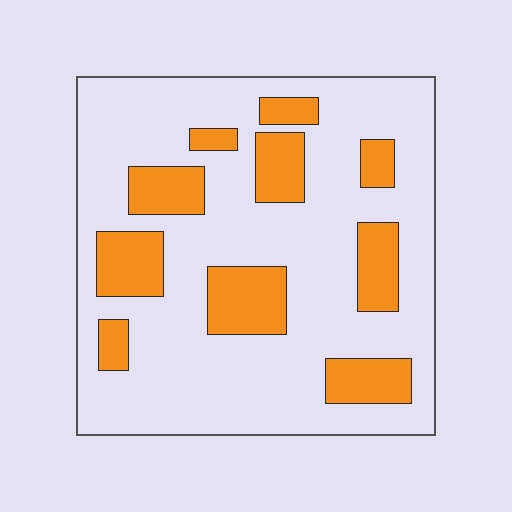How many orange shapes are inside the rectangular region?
10.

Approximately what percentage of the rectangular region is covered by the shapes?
Approximately 25%.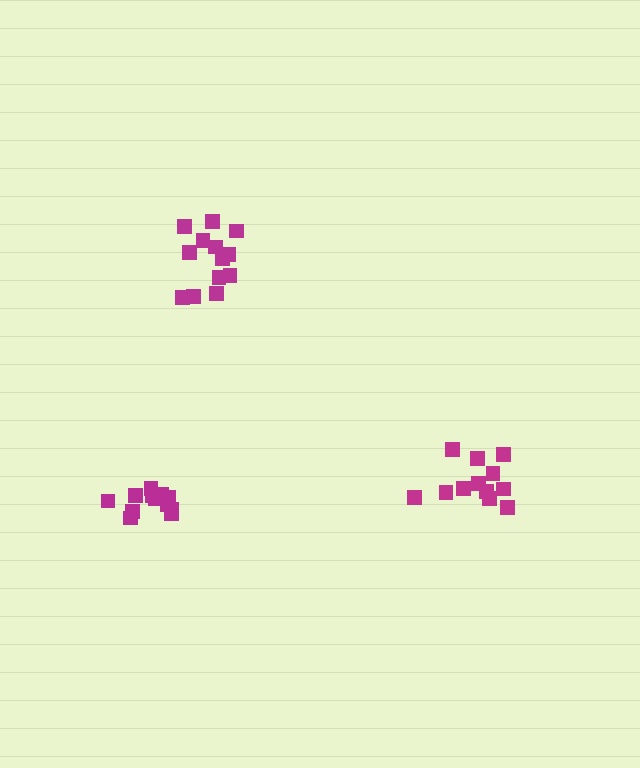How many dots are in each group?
Group 1: 14 dots, Group 2: 14 dots, Group 3: 12 dots (40 total).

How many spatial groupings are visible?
There are 3 spatial groupings.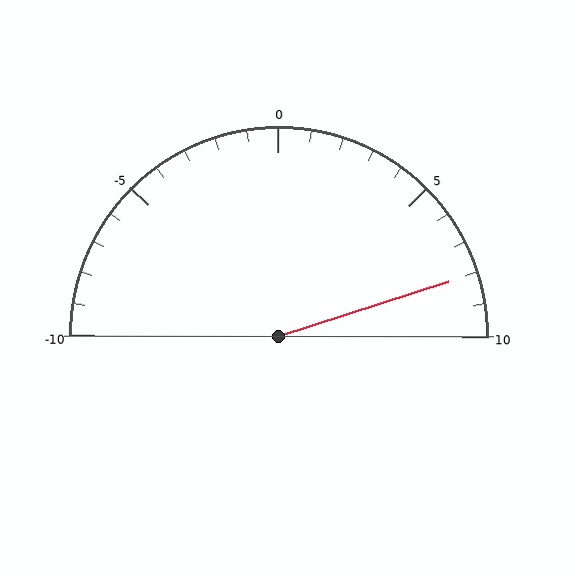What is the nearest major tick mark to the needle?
The nearest major tick mark is 10.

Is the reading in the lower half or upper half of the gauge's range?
The reading is in the upper half of the range (-10 to 10).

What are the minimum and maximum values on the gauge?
The gauge ranges from -10 to 10.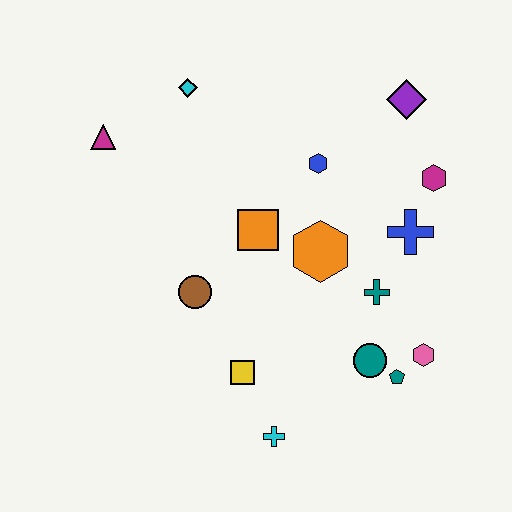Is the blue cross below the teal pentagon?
No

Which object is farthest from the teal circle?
The magenta triangle is farthest from the teal circle.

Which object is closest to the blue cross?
The magenta hexagon is closest to the blue cross.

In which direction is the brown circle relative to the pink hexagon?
The brown circle is to the left of the pink hexagon.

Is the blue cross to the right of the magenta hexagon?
No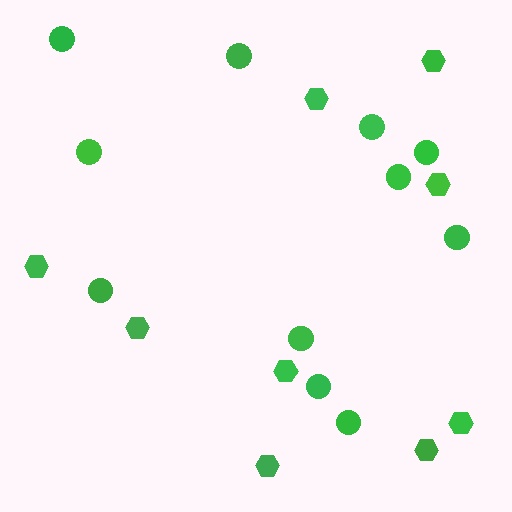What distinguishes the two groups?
There are 2 groups: one group of hexagons (9) and one group of circles (11).